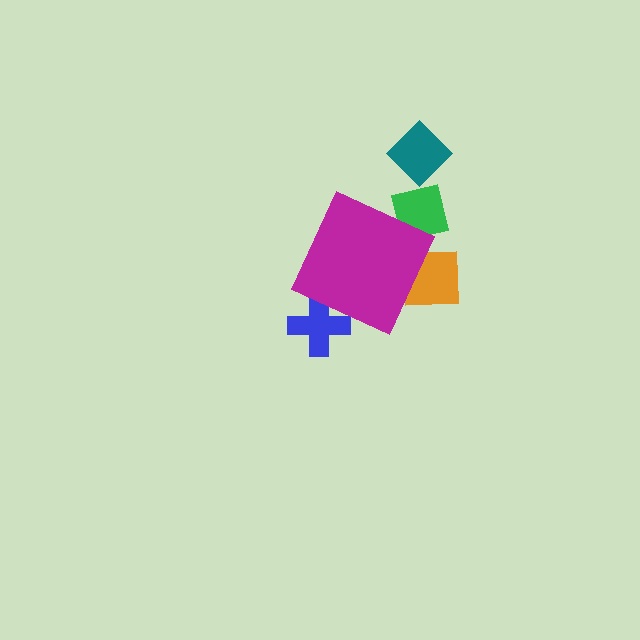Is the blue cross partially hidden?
Yes, the blue cross is partially hidden behind the magenta diamond.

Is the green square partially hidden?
Yes, the green square is partially hidden behind the magenta diamond.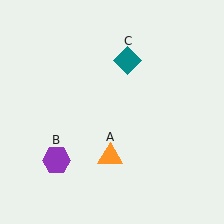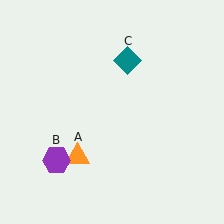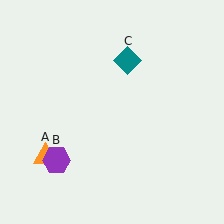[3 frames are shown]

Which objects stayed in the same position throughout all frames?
Purple hexagon (object B) and teal diamond (object C) remained stationary.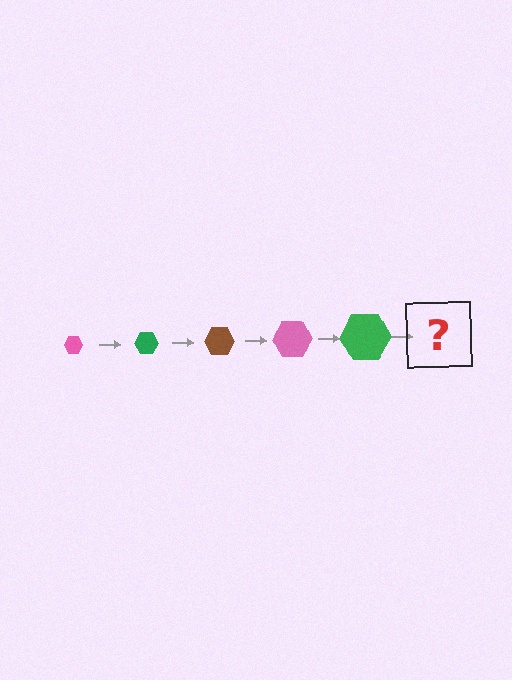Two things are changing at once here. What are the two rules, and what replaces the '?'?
The two rules are that the hexagon grows larger each step and the color cycles through pink, green, and brown. The '?' should be a brown hexagon, larger than the previous one.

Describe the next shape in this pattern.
It should be a brown hexagon, larger than the previous one.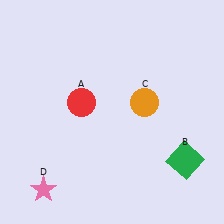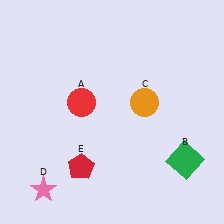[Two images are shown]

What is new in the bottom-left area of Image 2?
A red pentagon (E) was added in the bottom-left area of Image 2.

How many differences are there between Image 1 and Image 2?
There is 1 difference between the two images.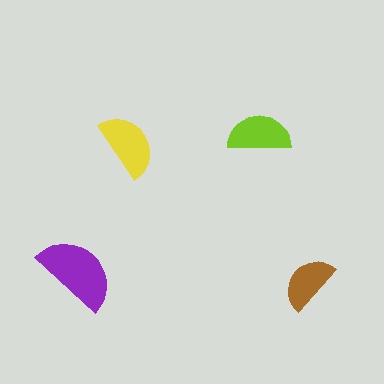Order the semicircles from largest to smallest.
the purple one, the yellow one, the lime one, the brown one.